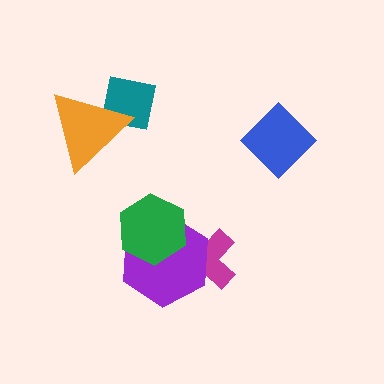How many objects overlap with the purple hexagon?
2 objects overlap with the purple hexagon.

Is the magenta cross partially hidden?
Yes, it is partially covered by another shape.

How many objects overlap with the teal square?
1 object overlaps with the teal square.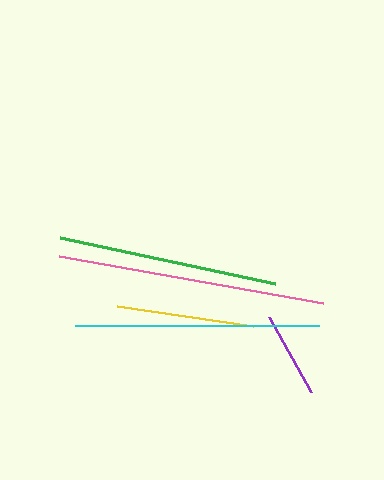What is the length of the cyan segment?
The cyan segment is approximately 245 pixels long.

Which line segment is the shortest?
The purple line is the shortest at approximately 86 pixels.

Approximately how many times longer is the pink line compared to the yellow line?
The pink line is approximately 1.9 times the length of the yellow line.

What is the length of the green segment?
The green segment is approximately 220 pixels long.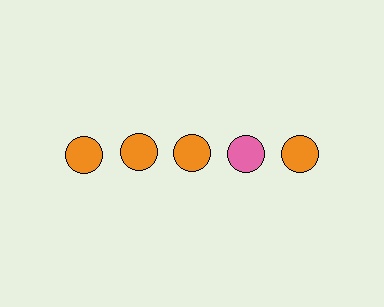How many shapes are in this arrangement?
There are 5 shapes arranged in a grid pattern.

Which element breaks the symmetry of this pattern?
The pink circle in the top row, second from right column breaks the symmetry. All other shapes are orange circles.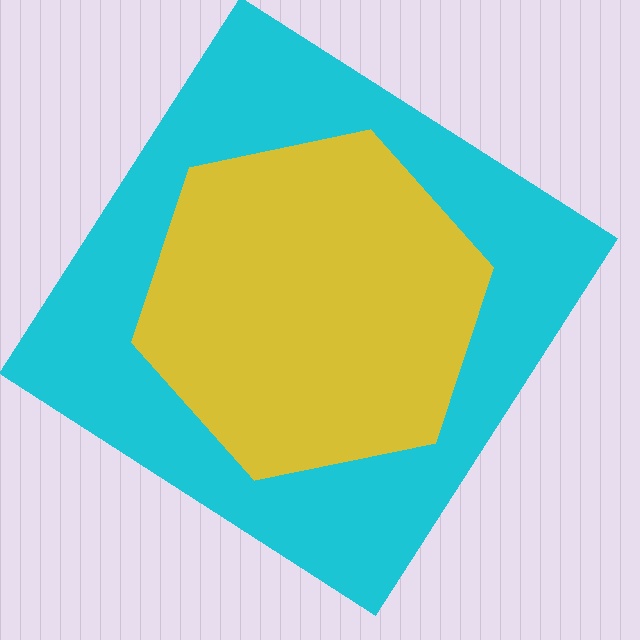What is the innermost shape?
The yellow hexagon.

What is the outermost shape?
The cyan diamond.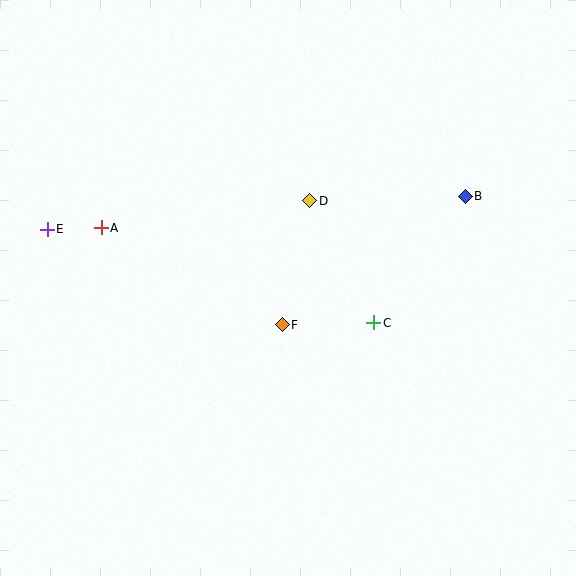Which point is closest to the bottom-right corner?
Point C is closest to the bottom-right corner.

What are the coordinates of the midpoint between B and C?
The midpoint between B and C is at (419, 259).